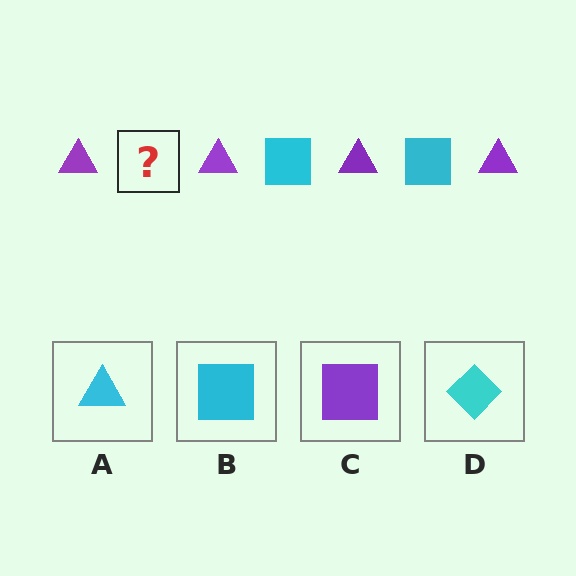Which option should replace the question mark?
Option B.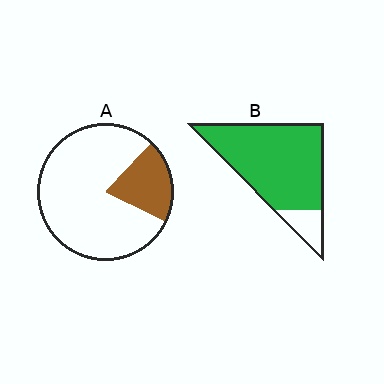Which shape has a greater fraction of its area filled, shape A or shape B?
Shape B.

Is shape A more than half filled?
No.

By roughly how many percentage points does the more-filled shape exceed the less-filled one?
By roughly 65 percentage points (B over A).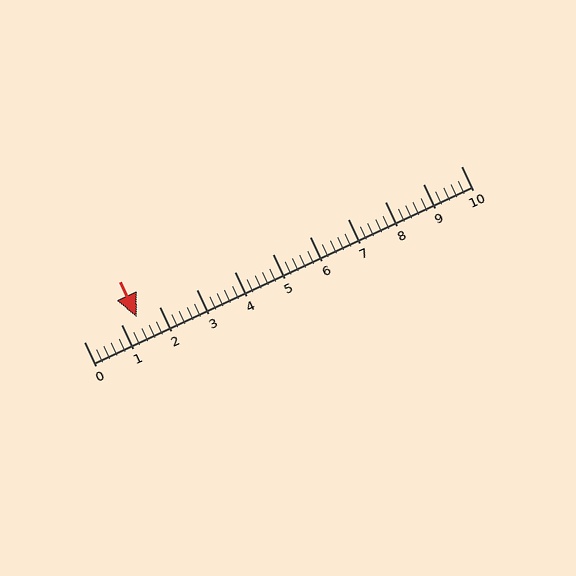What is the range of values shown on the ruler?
The ruler shows values from 0 to 10.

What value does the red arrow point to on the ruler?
The red arrow points to approximately 1.4.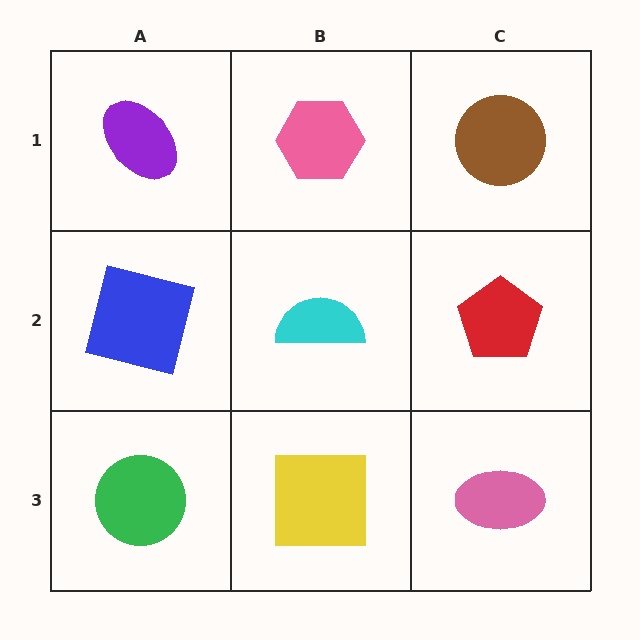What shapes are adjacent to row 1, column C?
A red pentagon (row 2, column C), a pink hexagon (row 1, column B).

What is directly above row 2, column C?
A brown circle.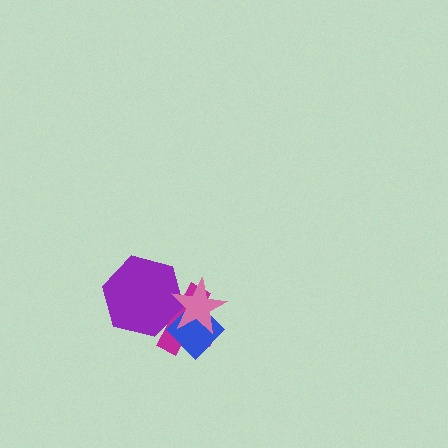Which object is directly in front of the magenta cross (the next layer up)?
The purple hexagon is directly in front of the magenta cross.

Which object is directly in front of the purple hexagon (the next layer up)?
The blue diamond is directly in front of the purple hexagon.